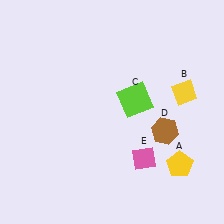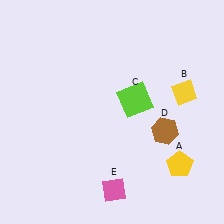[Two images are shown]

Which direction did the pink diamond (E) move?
The pink diamond (E) moved down.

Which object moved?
The pink diamond (E) moved down.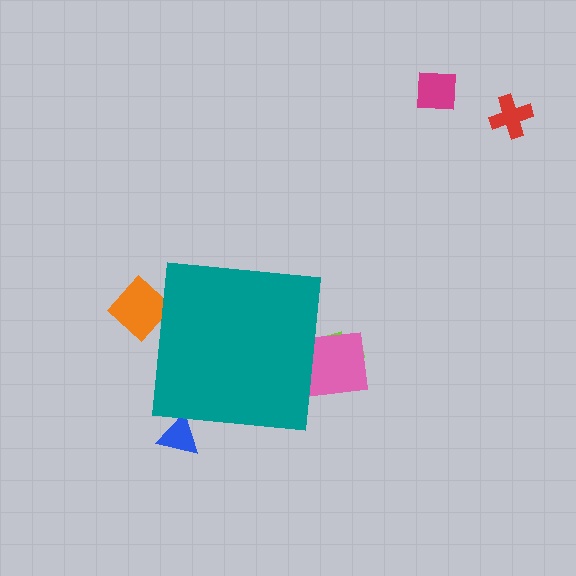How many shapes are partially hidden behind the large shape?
4 shapes are partially hidden.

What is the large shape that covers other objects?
A teal square.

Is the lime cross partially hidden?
Yes, the lime cross is partially hidden behind the teal square.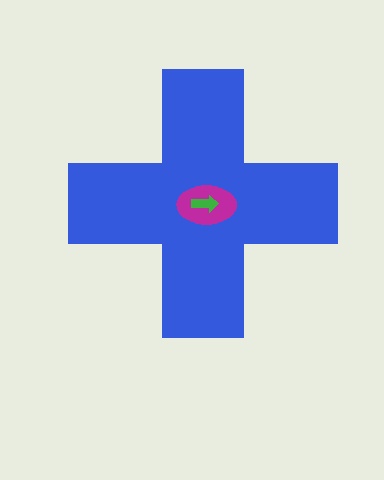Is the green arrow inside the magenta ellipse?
Yes.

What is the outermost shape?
The blue cross.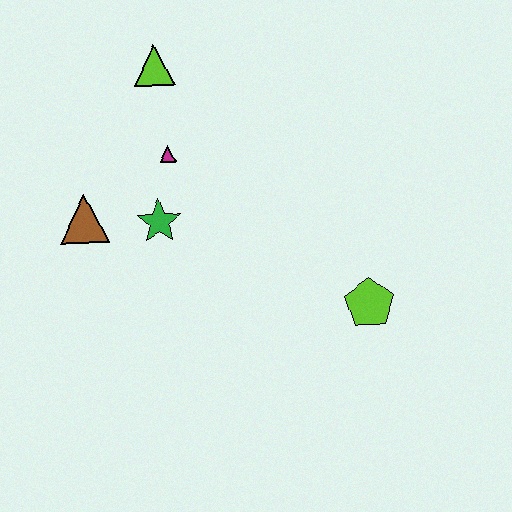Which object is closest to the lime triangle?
The magenta triangle is closest to the lime triangle.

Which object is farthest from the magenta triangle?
The lime pentagon is farthest from the magenta triangle.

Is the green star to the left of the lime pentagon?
Yes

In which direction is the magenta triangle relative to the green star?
The magenta triangle is above the green star.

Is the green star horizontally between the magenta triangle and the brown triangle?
Yes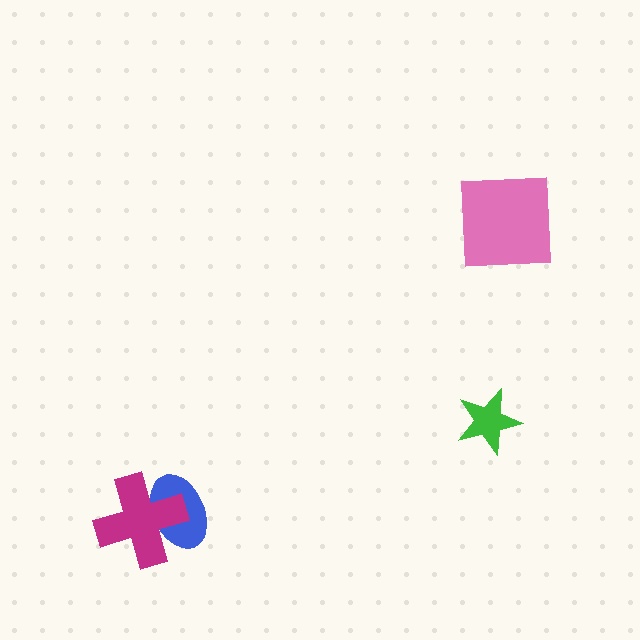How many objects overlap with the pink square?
0 objects overlap with the pink square.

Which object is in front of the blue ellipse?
The magenta cross is in front of the blue ellipse.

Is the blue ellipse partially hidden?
Yes, it is partially covered by another shape.